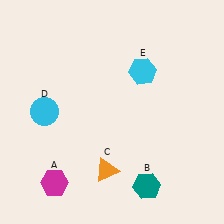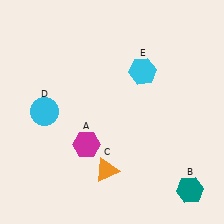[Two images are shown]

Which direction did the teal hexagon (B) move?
The teal hexagon (B) moved right.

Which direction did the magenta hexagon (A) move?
The magenta hexagon (A) moved up.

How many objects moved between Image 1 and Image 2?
2 objects moved between the two images.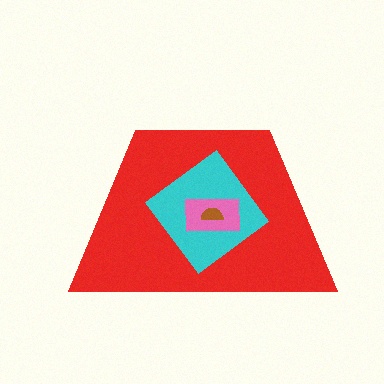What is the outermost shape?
The red trapezoid.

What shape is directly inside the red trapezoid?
The cyan diamond.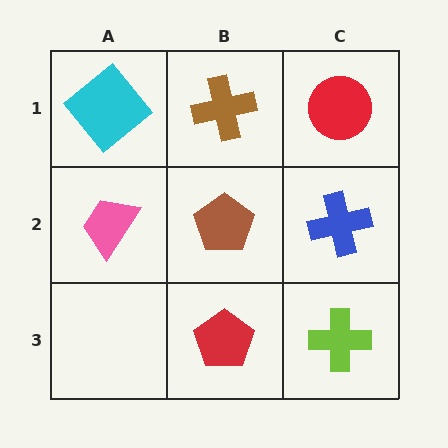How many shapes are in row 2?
3 shapes.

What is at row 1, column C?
A red circle.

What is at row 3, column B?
A red pentagon.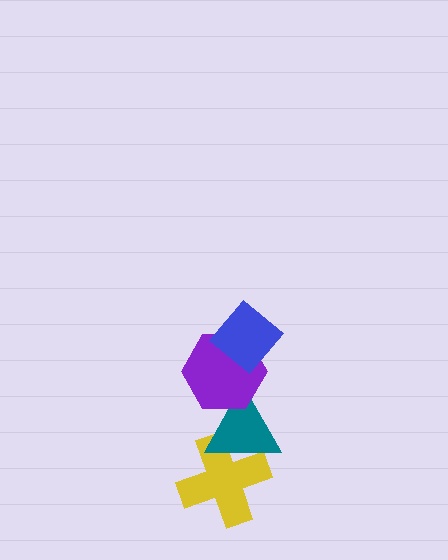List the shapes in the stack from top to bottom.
From top to bottom: the blue diamond, the purple hexagon, the teal triangle, the yellow cross.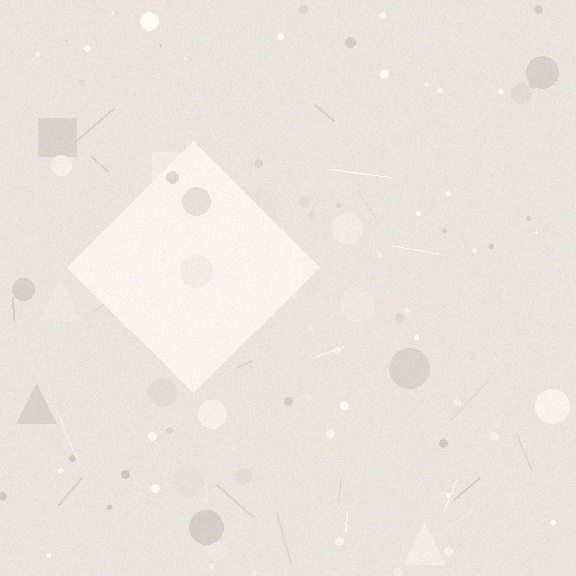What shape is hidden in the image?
A diamond is hidden in the image.